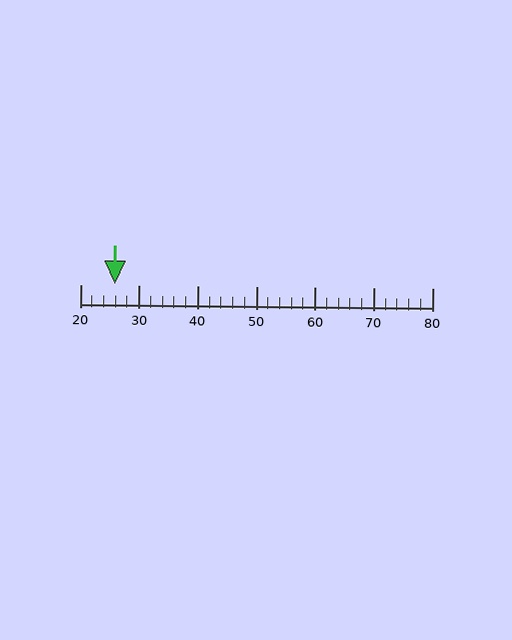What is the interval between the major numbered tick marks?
The major tick marks are spaced 10 units apart.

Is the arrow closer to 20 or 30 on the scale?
The arrow is closer to 30.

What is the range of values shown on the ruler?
The ruler shows values from 20 to 80.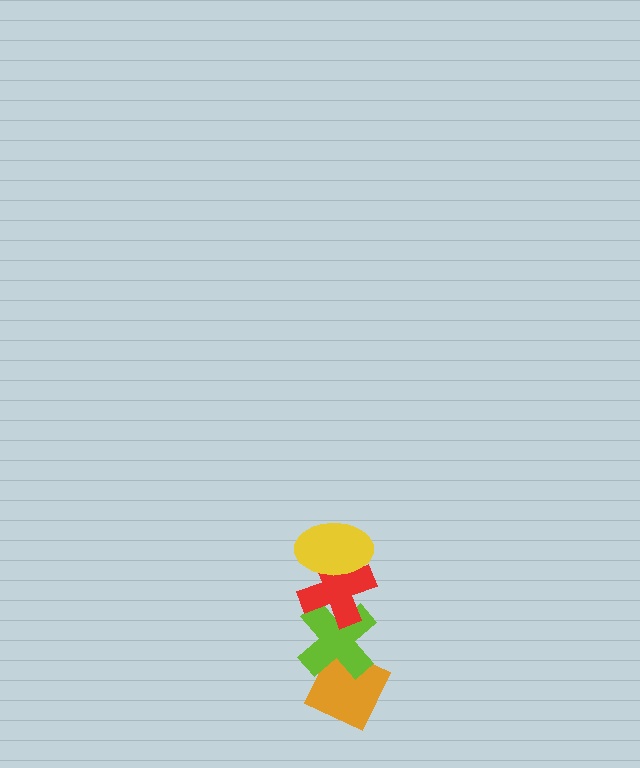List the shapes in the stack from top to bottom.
From top to bottom: the yellow ellipse, the red cross, the lime cross, the orange diamond.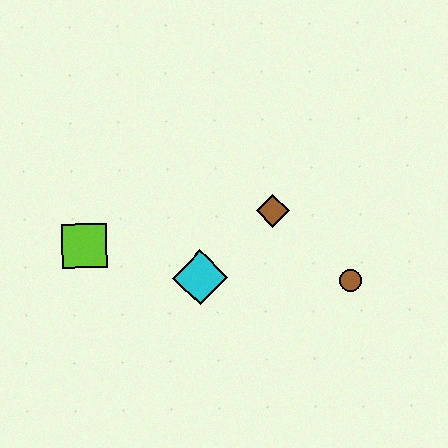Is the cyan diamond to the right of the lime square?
Yes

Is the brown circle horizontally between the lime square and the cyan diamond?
No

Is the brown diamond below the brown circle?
No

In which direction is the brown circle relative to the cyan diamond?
The brown circle is to the right of the cyan diamond.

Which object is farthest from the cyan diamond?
The brown circle is farthest from the cyan diamond.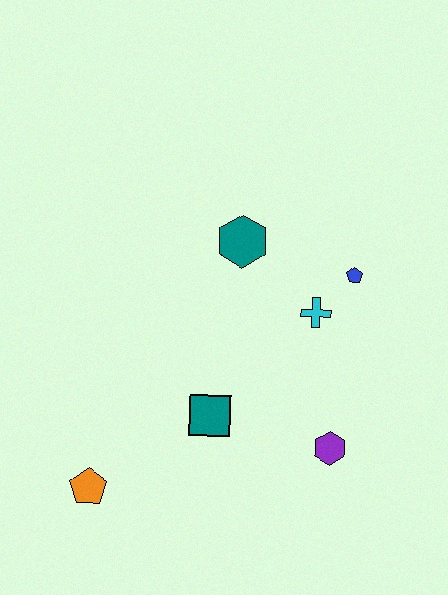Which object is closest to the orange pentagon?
The teal square is closest to the orange pentagon.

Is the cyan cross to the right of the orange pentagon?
Yes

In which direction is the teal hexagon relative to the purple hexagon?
The teal hexagon is above the purple hexagon.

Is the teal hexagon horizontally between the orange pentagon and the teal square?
No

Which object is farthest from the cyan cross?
The orange pentagon is farthest from the cyan cross.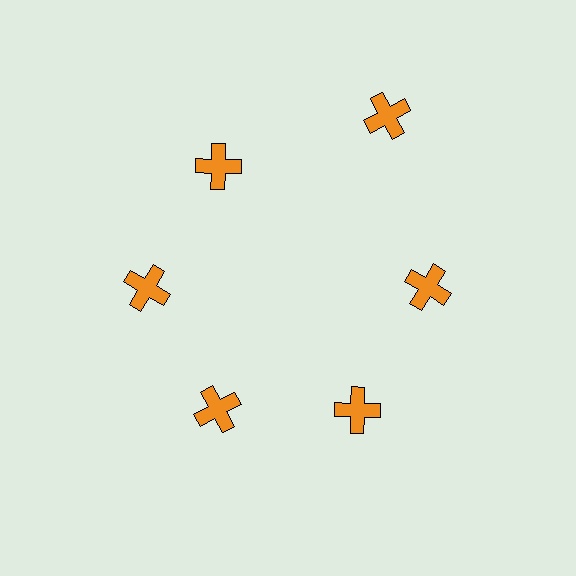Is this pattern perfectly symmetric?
No. The 6 orange crosses are arranged in a ring, but one element near the 1 o'clock position is pushed outward from the center, breaking the 6-fold rotational symmetry.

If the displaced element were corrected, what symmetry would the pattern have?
It would have 6-fold rotational symmetry — the pattern would map onto itself every 60 degrees.